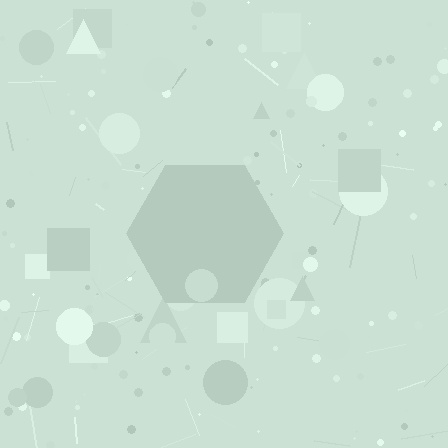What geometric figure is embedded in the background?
A hexagon is embedded in the background.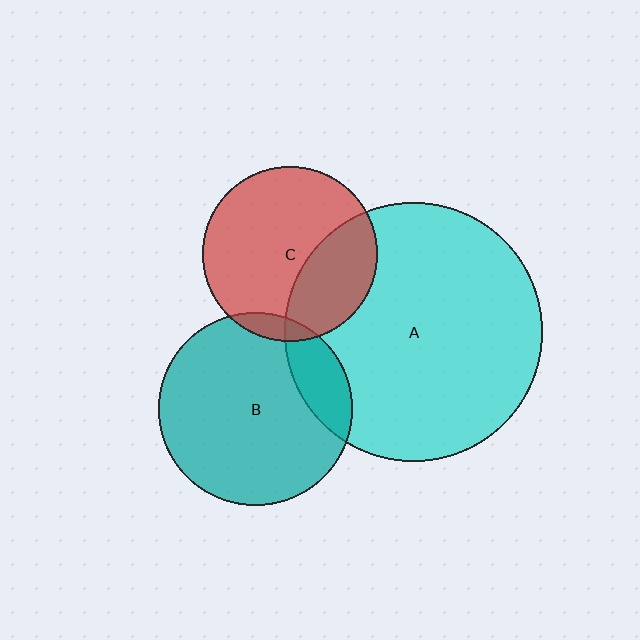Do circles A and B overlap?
Yes.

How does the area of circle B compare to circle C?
Approximately 1.2 times.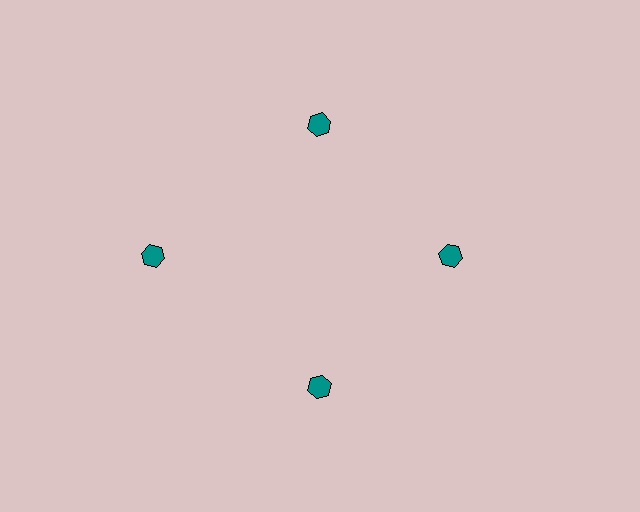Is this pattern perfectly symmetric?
No. The 4 teal hexagons are arranged in a ring, but one element near the 9 o'clock position is pushed outward from the center, breaking the 4-fold rotational symmetry.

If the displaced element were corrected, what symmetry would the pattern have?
It would have 4-fold rotational symmetry — the pattern would map onto itself every 90 degrees.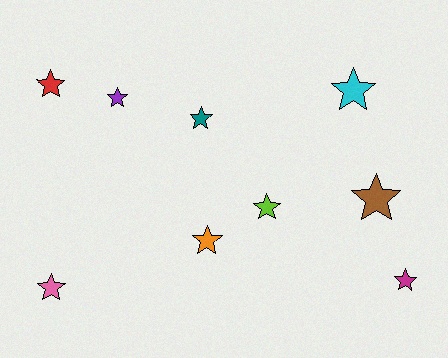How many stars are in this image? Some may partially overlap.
There are 9 stars.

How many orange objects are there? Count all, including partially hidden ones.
There is 1 orange object.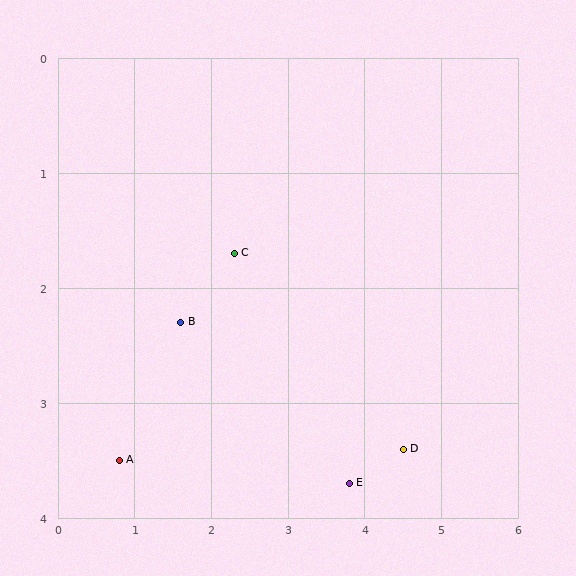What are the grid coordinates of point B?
Point B is at approximately (1.6, 2.3).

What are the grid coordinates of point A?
Point A is at approximately (0.8, 3.5).